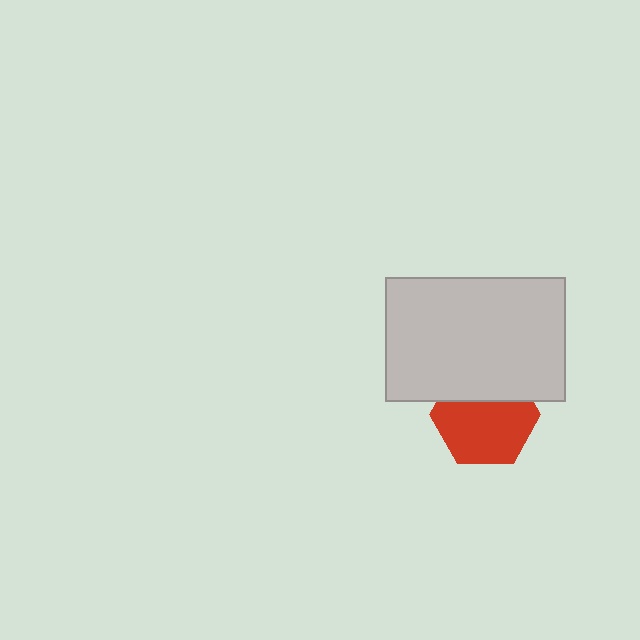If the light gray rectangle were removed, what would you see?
You would see the complete red hexagon.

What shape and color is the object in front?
The object in front is a light gray rectangle.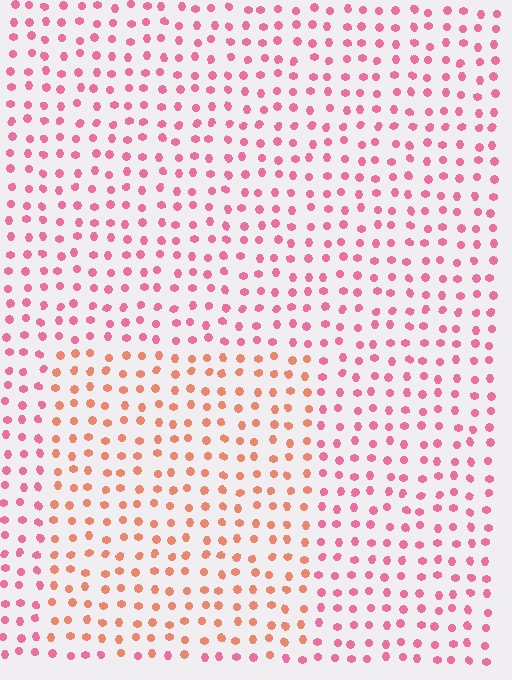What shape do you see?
I see a rectangle.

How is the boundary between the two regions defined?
The boundary is defined purely by a slight shift in hue (about 37 degrees). Spacing, size, and orientation are identical on both sides.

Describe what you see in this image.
The image is filled with small pink elements in a uniform arrangement. A rectangle-shaped region is visible where the elements are tinted to a slightly different hue, forming a subtle color boundary.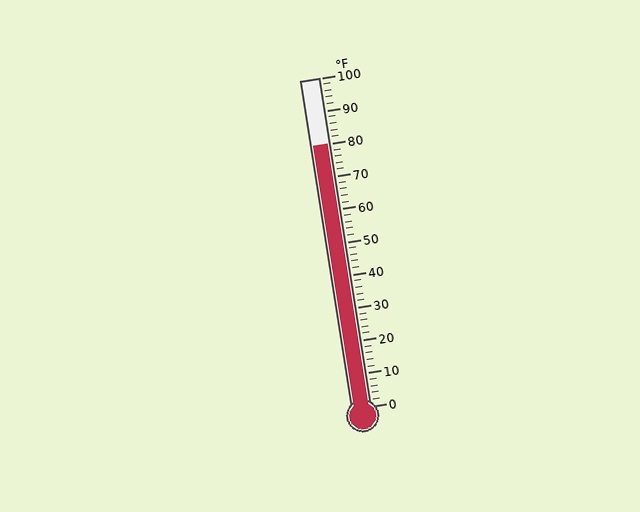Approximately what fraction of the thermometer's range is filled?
The thermometer is filled to approximately 80% of its range.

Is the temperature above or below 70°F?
The temperature is above 70°F.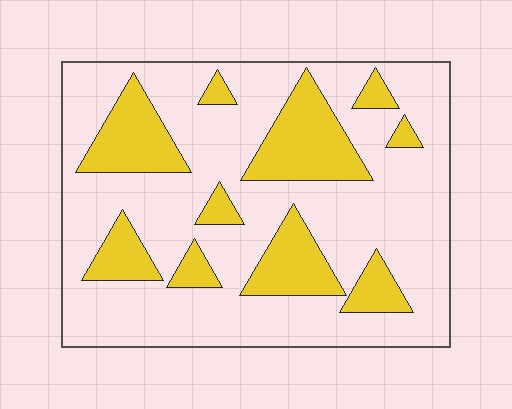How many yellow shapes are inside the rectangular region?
10.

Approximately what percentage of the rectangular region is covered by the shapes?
Approximately 25%.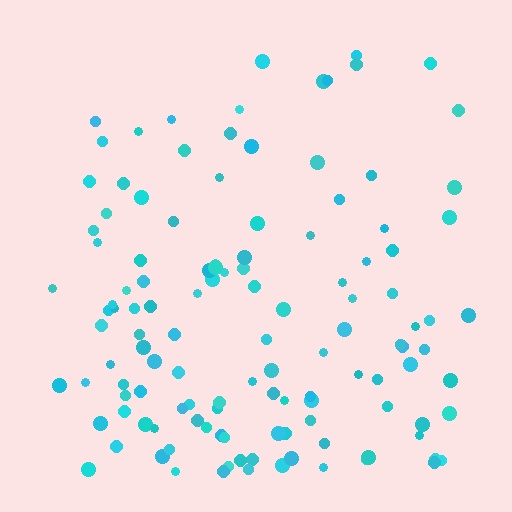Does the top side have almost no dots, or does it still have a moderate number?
Still a moderate number, just noticeably fewer than the bottom.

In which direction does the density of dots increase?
From top to bottom, with the bottom side densest.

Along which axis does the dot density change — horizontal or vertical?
Vertical.